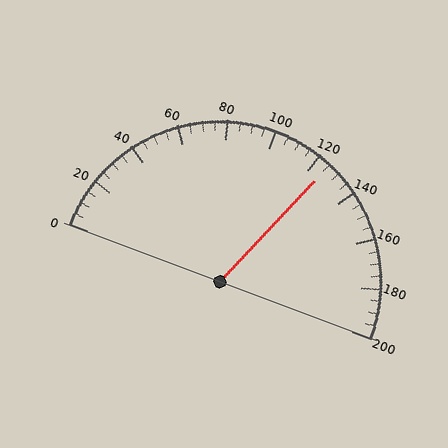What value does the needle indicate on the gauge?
The needle indicates approximately 125.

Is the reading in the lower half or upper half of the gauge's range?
The reading is in the upper half of the range (0 to 200).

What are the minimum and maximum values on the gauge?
The gauge ranges from 0 to 200.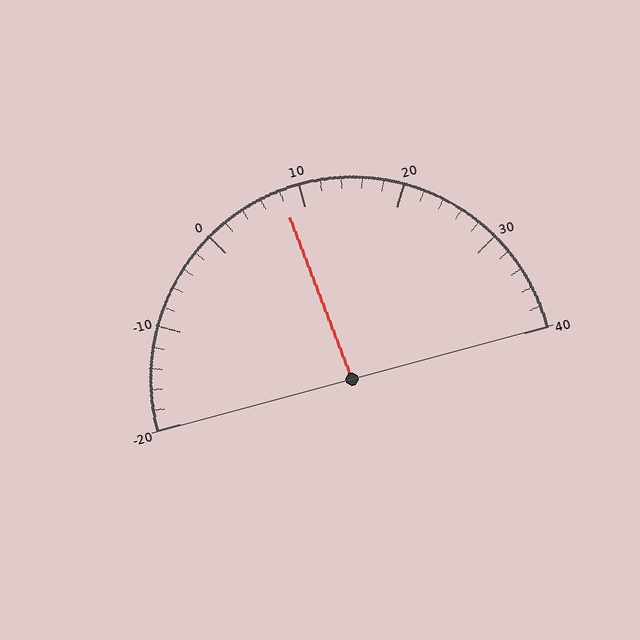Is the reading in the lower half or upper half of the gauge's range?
The reading is in the lower half of the range (-20 to 40).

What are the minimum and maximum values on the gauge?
The gauge ranges from -20 to 40.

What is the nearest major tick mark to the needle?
The nearest major tick mark is 10.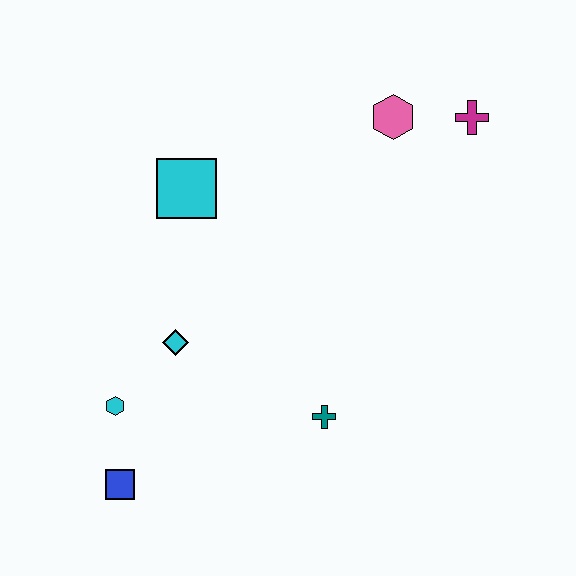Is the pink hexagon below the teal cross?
No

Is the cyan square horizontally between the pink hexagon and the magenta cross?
No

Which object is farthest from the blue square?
The magenta cross is farthest from the blue square.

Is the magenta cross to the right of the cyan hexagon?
Yes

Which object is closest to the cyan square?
The cyan diamond is closest to the cyan square.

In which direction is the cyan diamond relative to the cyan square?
The cyan diamond is below the cyan square.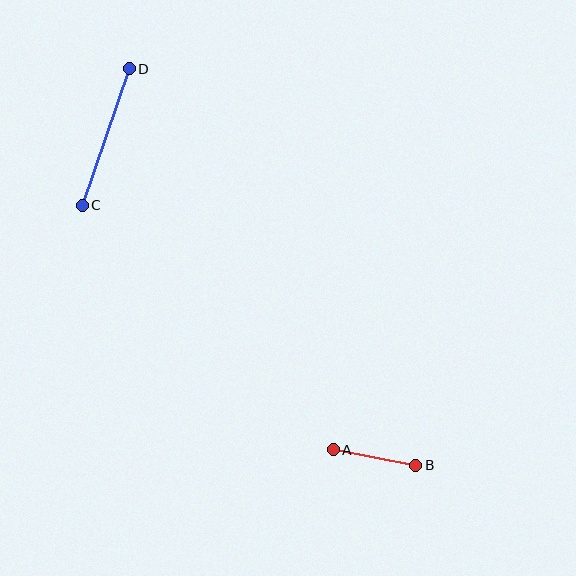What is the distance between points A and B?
The distance is approximately 84 pixels.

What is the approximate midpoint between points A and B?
The midpoint is at approximately (375, 457) pixels.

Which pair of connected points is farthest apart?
Points C and D are farthest apart.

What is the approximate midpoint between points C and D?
The midpoint is at approximately (106, 137) pixels.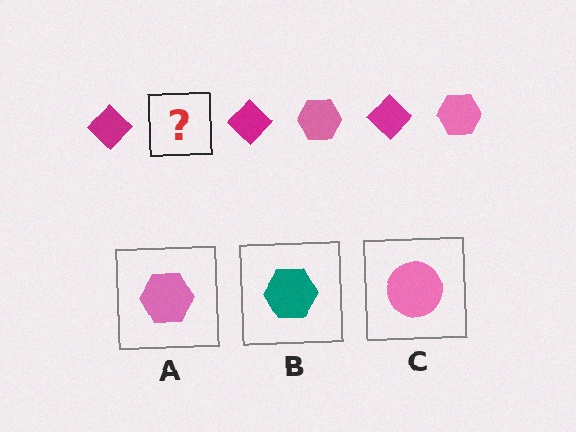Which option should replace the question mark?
Option A.